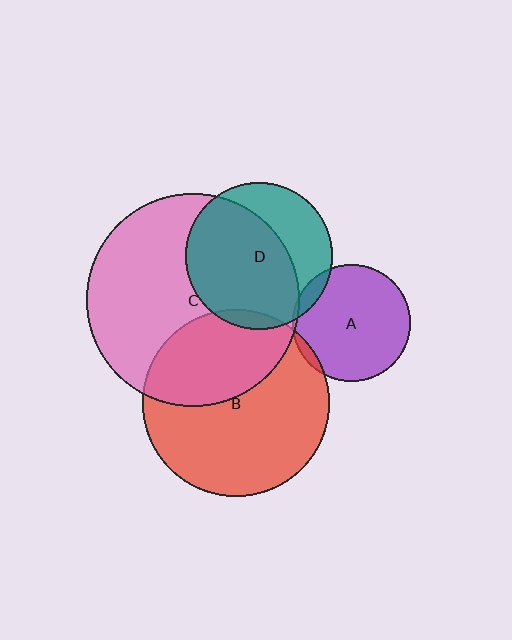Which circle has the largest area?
Circle C (pink).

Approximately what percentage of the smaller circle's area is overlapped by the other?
Approximately 5%.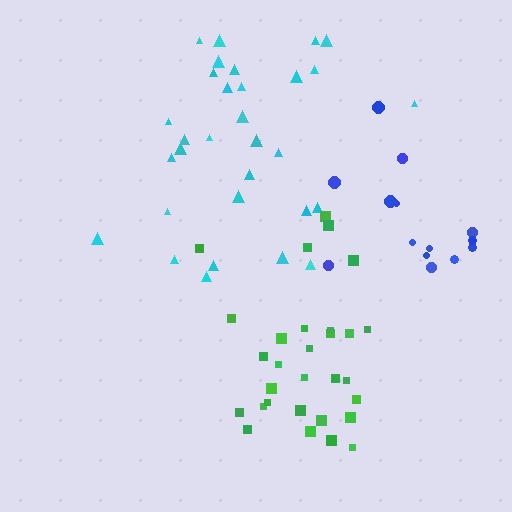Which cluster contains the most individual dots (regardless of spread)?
Cyan (31).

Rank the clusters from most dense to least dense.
green, cyan, blue.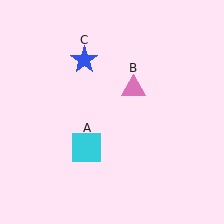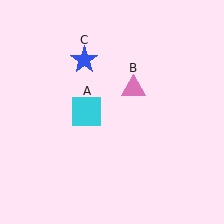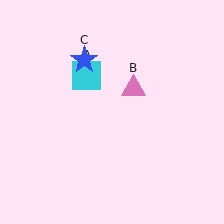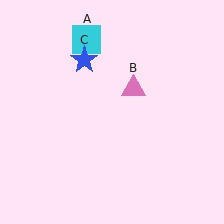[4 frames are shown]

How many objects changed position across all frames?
1 object changed position: cyan square (object A).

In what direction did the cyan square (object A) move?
The cyan square (object A) moved up.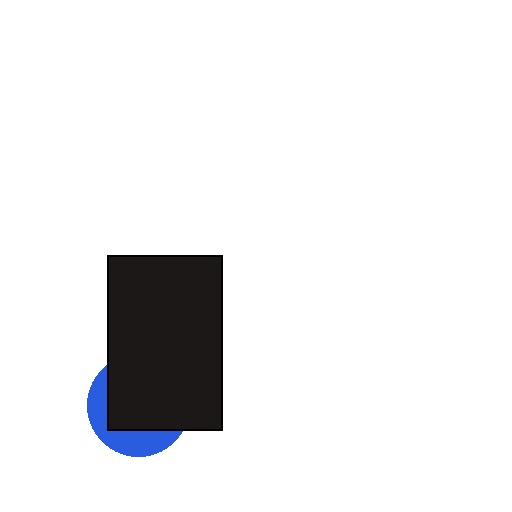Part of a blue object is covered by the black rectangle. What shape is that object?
It is a circle.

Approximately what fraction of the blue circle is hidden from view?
Roughly 68% of the blue circle is hidden behind the black rectangle.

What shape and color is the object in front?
The object in front is a black rectangle.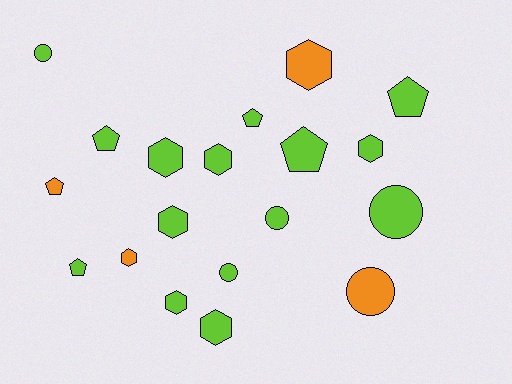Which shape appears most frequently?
Hexagon, with 8 objects.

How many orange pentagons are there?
There is 1 orange pentagon.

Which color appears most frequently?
Lime, with 15 objects.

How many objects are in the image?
There are 19 objects.